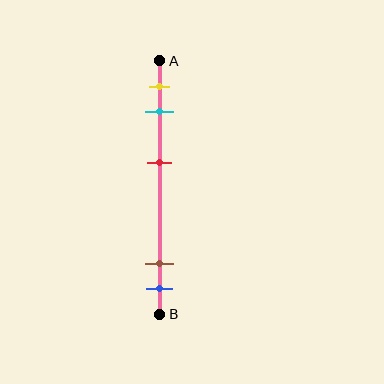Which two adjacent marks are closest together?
The brown and blue marks are the closest adjacent pair.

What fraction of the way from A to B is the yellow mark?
The yellow mark is approximately 10% (0.1) of the way from A to B.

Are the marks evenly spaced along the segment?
No, the marks are not evenly spaced.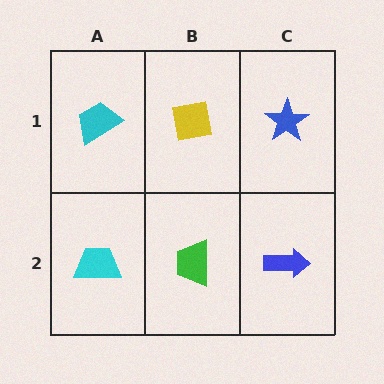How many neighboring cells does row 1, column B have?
3.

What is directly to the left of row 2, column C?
A green trapezoid.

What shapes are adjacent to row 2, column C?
A blue star (row 1, column C), a green trapezoid (row 2, column B).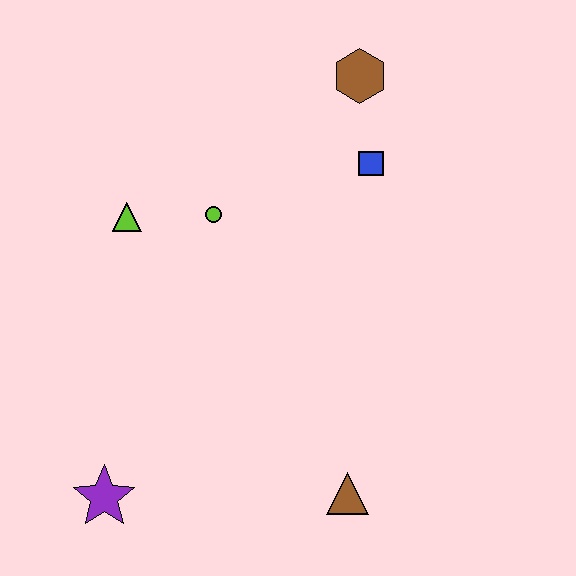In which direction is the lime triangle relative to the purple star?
The lime triangle is above the purple star.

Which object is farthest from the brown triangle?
The brown hexagon is farthest from the brown triangle.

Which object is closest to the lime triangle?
The lime circle is closest to the lime triangle.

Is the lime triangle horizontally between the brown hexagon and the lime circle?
No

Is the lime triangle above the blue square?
No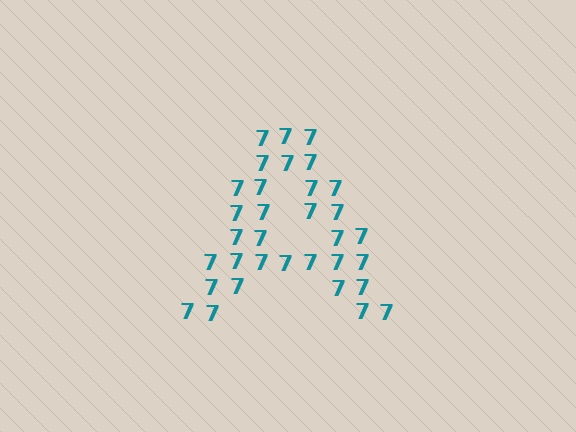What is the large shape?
The large shape is the letter A.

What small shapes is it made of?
It is made of small digit 7's.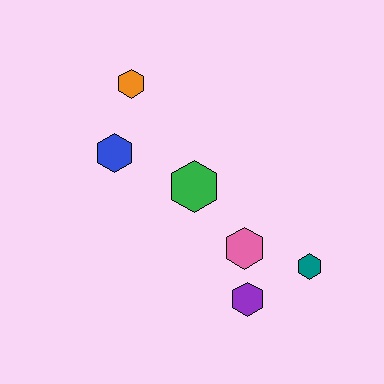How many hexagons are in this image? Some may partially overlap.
There are 6 hexagons.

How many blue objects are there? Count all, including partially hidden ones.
There is 1 blue object.